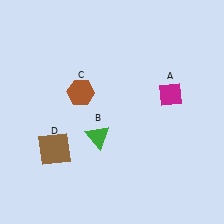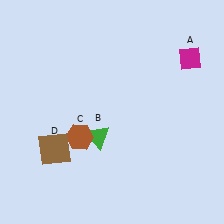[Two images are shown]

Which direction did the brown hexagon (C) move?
The brown hexagon (C) moved down.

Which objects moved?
The objects that moved are: the magenta diamond (A), the brown hexagon (C).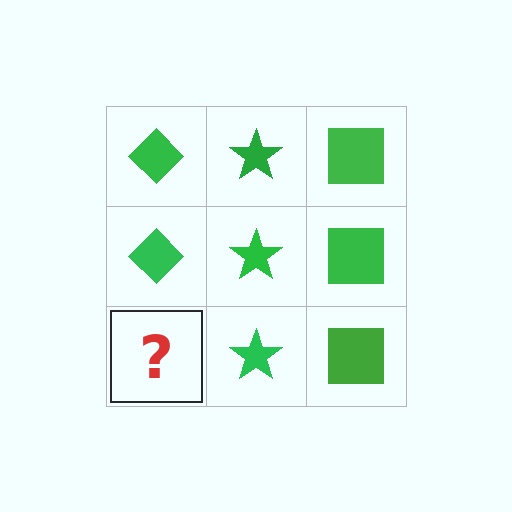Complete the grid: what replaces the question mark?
The question mark should be replaced with a green diamond.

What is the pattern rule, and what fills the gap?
The rule is that each column has a consistent shape. The gap should be filled with a green diamond.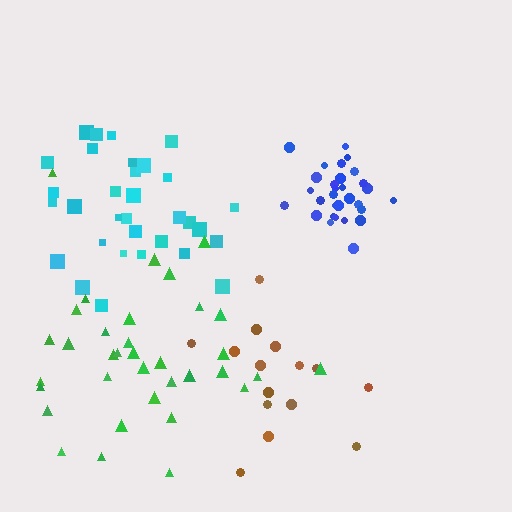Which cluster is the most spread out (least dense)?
Brown.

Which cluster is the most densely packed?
Blue.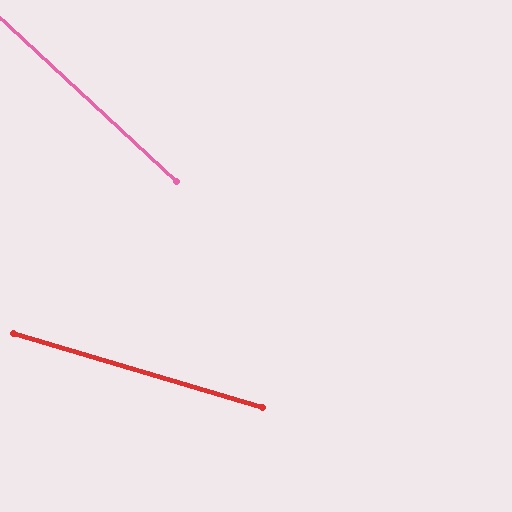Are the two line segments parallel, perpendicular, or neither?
Neither parallel nor perpendicular — they differ by about 26°.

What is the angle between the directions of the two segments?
Approximately 26 degrees.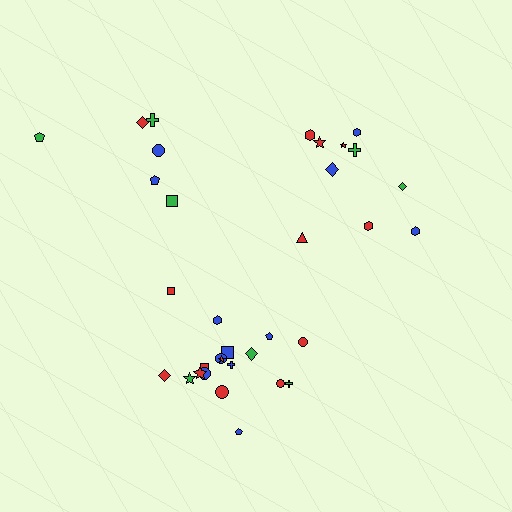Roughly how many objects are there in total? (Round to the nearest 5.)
Roughly 35 objects in total.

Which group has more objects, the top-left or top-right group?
The top-right group.